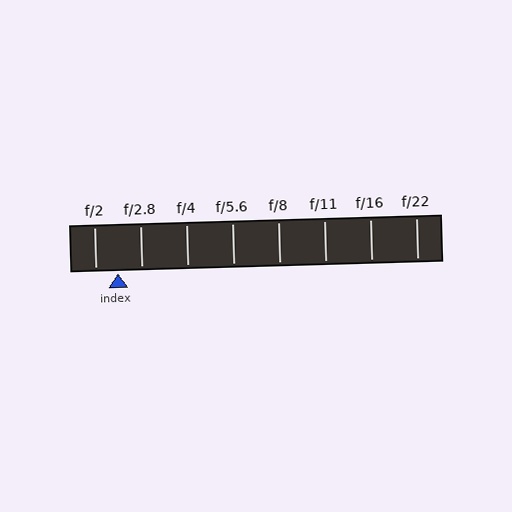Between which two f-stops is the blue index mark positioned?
The index mark is between f/2 and f/2.8.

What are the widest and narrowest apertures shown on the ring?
The widest aperture shown is f/2 and the narrowest is f/22.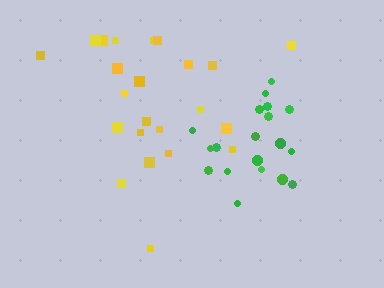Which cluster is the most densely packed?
Green.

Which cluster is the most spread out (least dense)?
Yellow.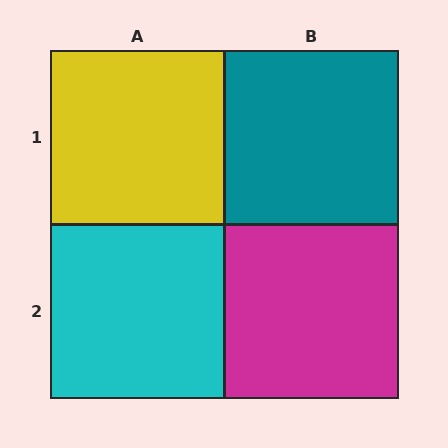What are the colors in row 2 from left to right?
Cyan, magenta.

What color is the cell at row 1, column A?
Yellow.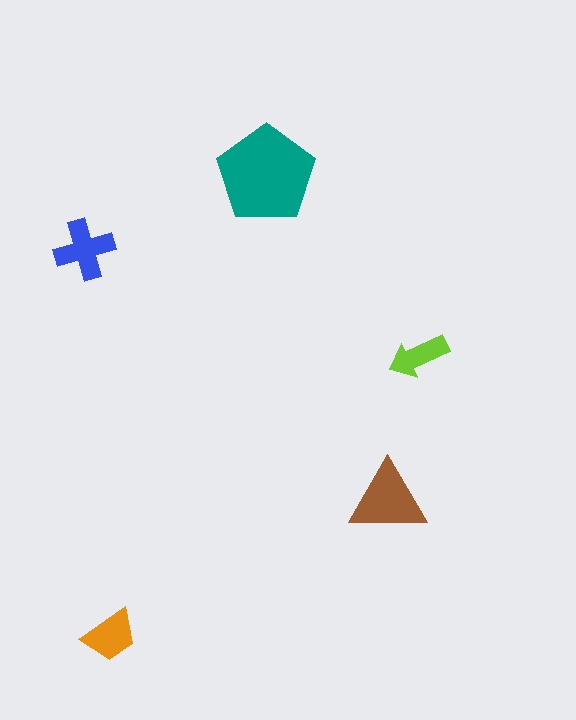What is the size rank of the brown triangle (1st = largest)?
2nd.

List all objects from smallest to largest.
The lime arrow, the orange trapezoid, the blue cross, the brown triangle, the teal pentagon.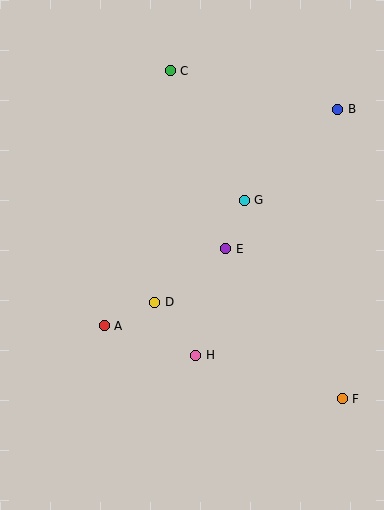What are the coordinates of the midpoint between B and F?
The midpoint between B and F is at (340, 254).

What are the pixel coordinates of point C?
Point C is at (170, 71).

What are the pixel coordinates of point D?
Point D is at (155, 302).